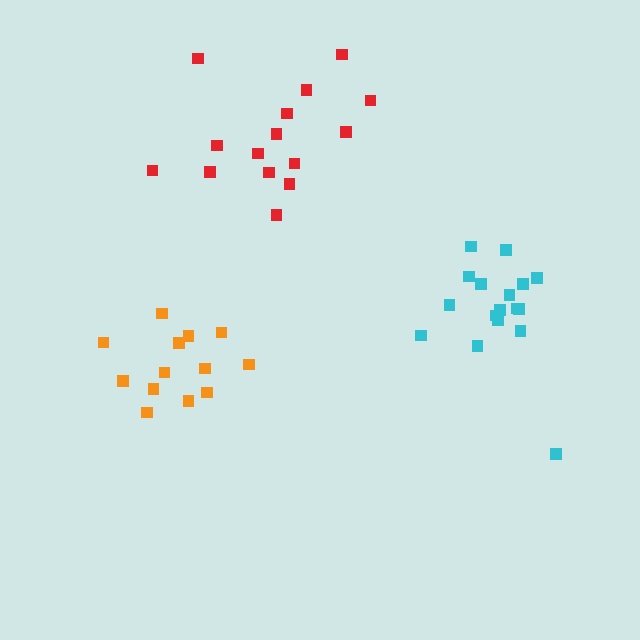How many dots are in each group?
Group 1: 17 dots, Group 2: 15 dots, Group 3: 13 dots (45 total).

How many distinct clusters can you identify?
There are 3 distinct clusters.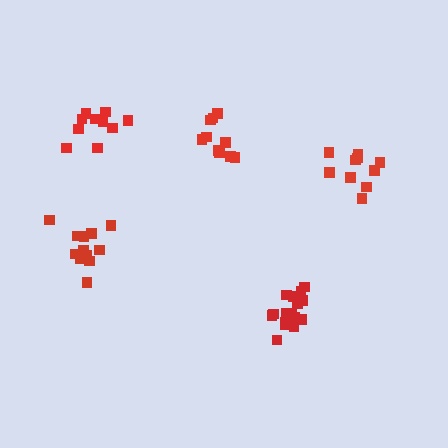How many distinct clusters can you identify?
There are 5 distinct clusters.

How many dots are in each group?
Group 1: 12 dots, Group 2: 10 dots, Group 3: 16 dots, Group 4: 10 dots, Group 5: 10 dots (58 total).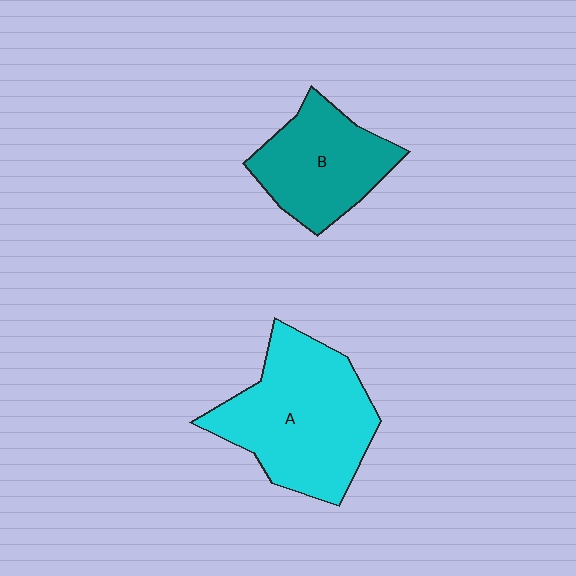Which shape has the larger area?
Shape A (cyan).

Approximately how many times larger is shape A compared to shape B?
Approximately 1.5 times.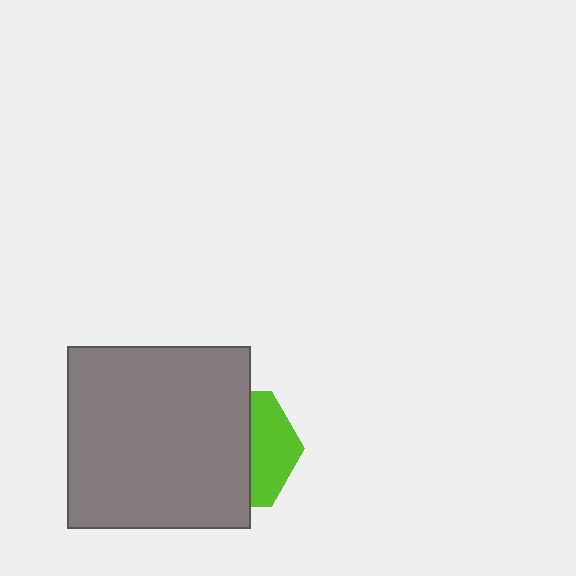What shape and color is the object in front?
The object in front is a gray square.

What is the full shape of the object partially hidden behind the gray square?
The partially hidden object is a lime hexagon.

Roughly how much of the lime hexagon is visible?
A small part of it is visible (roughly 37%).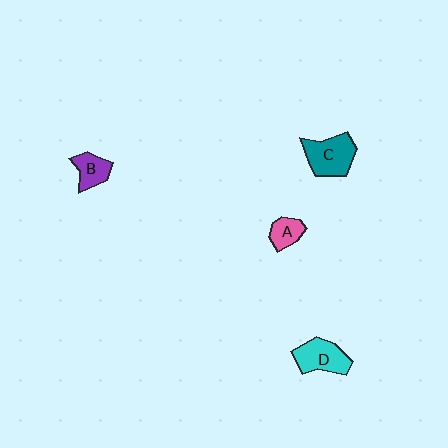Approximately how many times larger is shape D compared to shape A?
Approximately 1.8 times.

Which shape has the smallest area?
Shape A (pink).